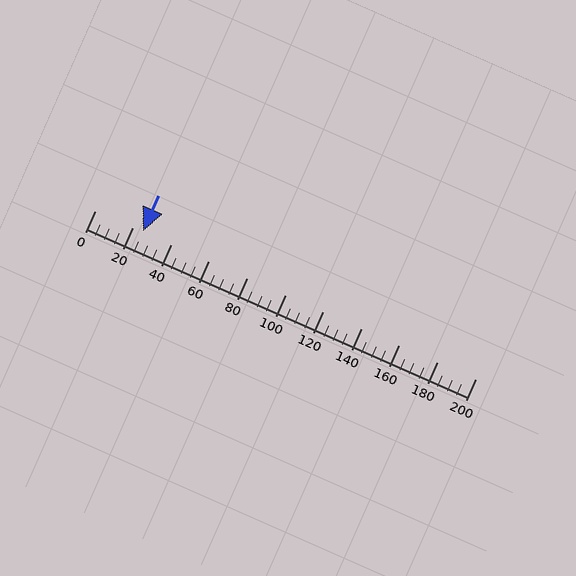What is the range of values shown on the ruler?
The ruler shows values from 0 to 200.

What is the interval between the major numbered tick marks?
The major tick marks are spaced 20 units apart.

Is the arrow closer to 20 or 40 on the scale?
The arrow is closer to 20.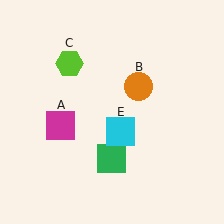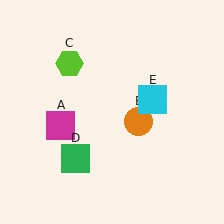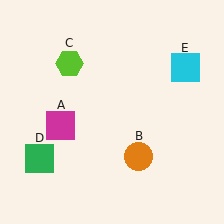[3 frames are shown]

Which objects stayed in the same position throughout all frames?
Magenta square (object A) and lime hexagon (object C) remained stationary.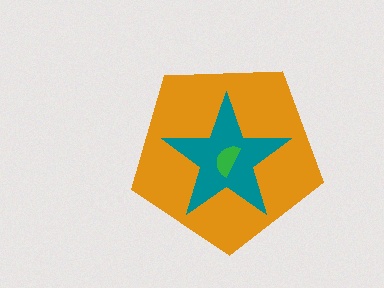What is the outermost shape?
The orange pentagon.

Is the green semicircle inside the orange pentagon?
Yes.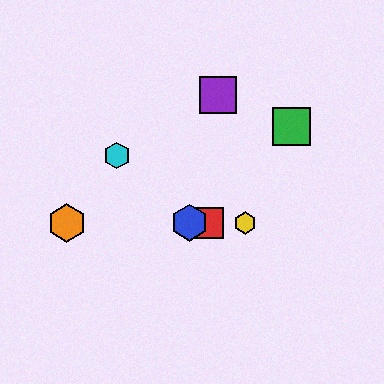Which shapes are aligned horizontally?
The red square, the blue hexagon, the yellow hexagon, the orange hexagon are aligned horizontally.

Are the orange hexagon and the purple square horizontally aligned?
No, the orange hexagon is at y≈223 and the purple square is at y≈95.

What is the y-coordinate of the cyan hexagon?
The cyan hexagon is at y≈156.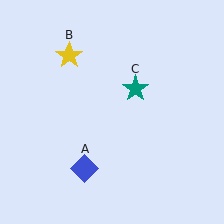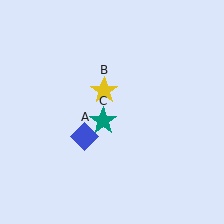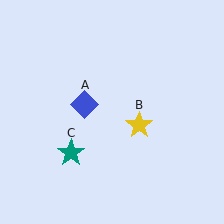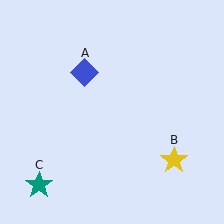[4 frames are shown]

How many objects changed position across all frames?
3 objects changed position: blue diamond (object A), yellow star (object B), teal star (object C).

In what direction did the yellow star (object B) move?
The yellow star (object B) moved down and to the right.